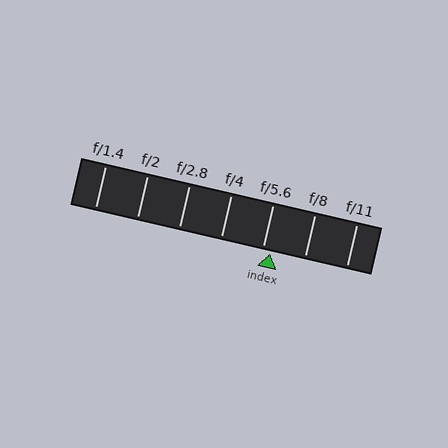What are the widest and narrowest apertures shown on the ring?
The widest aperture shown is f/1.4 and the narrowest is f/11.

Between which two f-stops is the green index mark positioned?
The index mark is between f/5.6 and f/8.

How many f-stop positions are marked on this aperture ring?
There are 7 f-stop positions marked.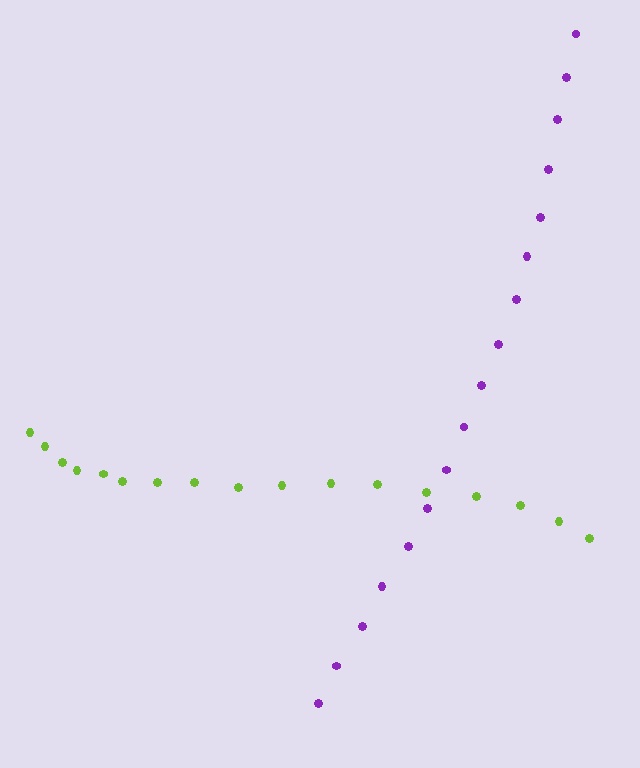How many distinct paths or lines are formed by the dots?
There are 2 distinct paths.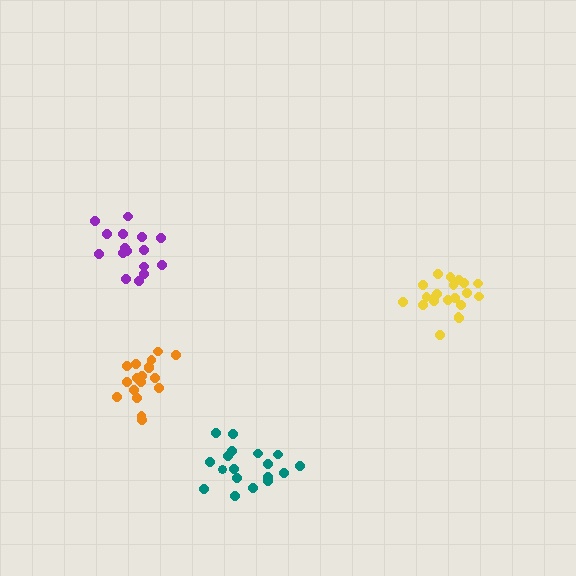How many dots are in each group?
Group 1: 18 dots, Group 2: 18 dots, Group 3: 21 dots, Group 4: 16 dots (73 total).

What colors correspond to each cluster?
The clusters are colored: teal, orange, yellow, purple.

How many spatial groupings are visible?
There are 4 spatial groupings.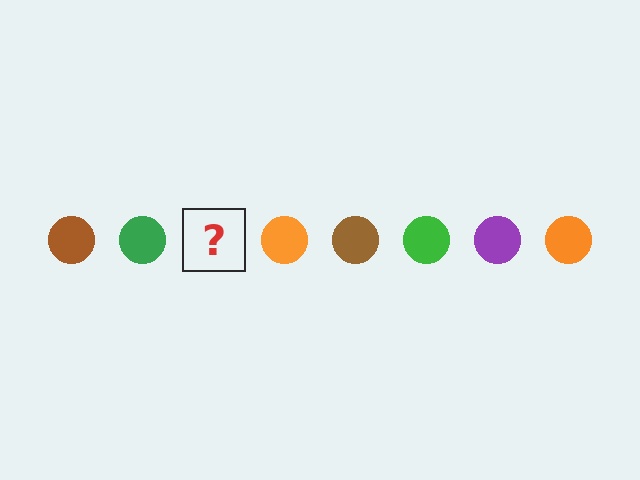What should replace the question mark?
The question mark should be replaced with a purple circle.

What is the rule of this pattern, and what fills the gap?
The rule is that the pattern cycles through brown, green, purple, orange circles. The gap should be filled with a purple circle.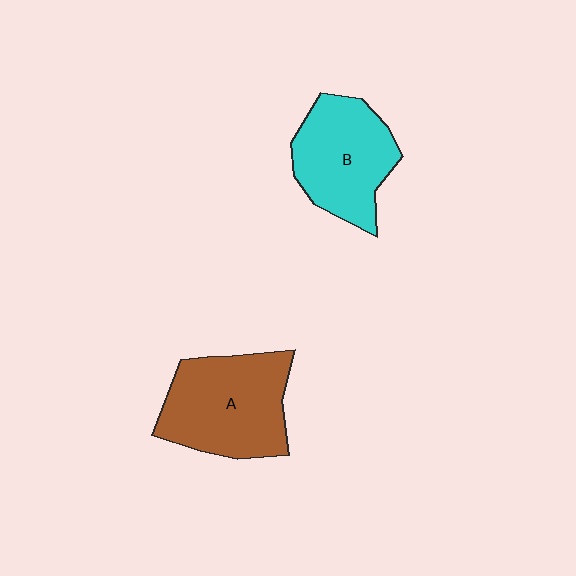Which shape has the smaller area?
Shape B (cyan).